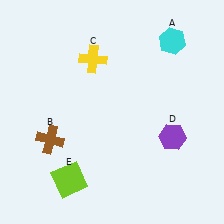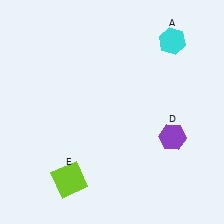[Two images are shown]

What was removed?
The brown cross (B), the yellow cross (C) were removed in Image 2.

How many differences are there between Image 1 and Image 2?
There are 2 differences between the two images.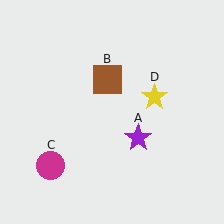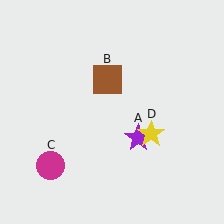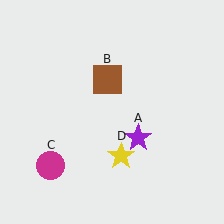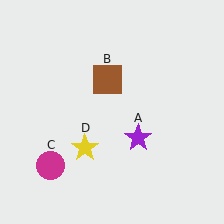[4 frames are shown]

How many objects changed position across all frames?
1 object changed position: yellow star (object D).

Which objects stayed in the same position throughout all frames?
Purple star (object A) and brown square (object B) and magenta circle (object C) remained stationary.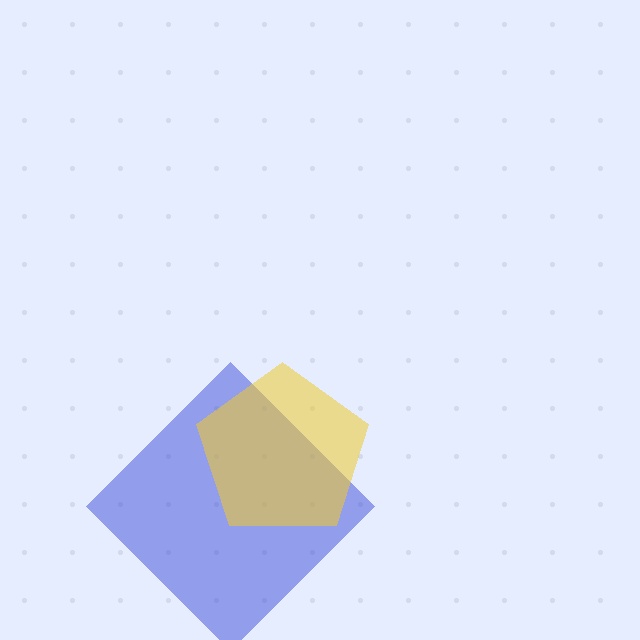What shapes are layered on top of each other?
The layered shapes are: a blue diamond, a yellow pentagon.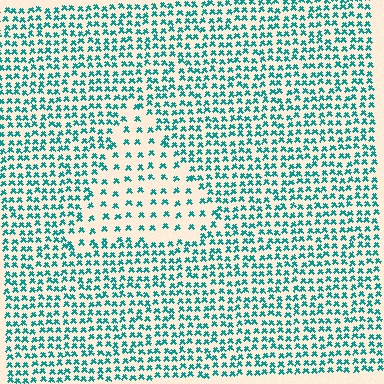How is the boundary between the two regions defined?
The boundary is defined by a change in element density (approximately 2.2x ratio). All elements are the same color, size, and shape.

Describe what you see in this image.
The image contains small teal elements arranged at two different densities. A triangle-shaped region is visible where the elements are less densely packed than the surrounding area.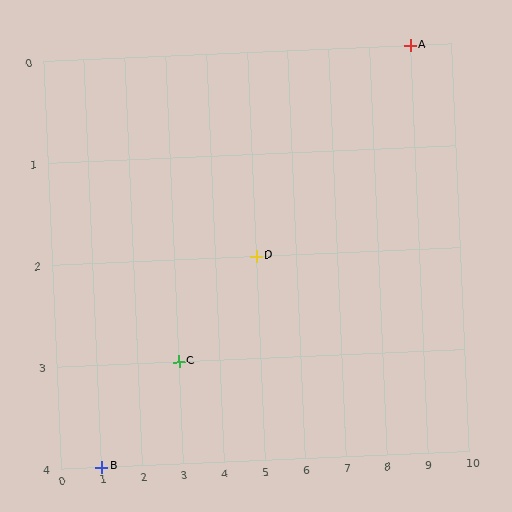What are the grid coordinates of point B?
Point B is at grid coordinates (1, 4).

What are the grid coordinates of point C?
Point C is at grid coordinates (3, 3).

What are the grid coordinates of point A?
Point A is at grid coordinates (9, 0).